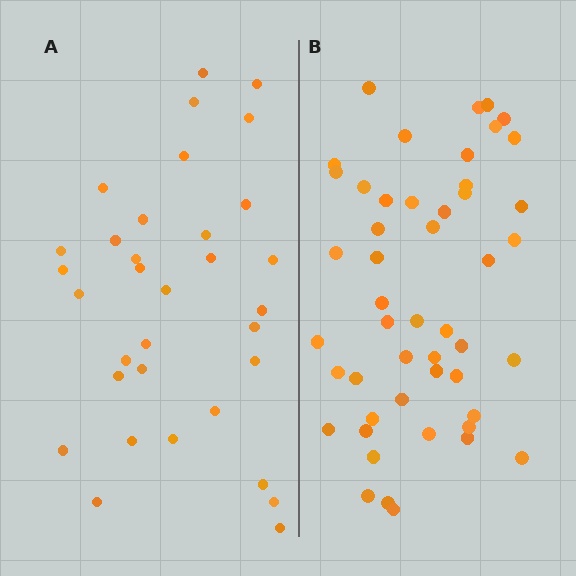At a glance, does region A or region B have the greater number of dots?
Region B (the right region) has more dots.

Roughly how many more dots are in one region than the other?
Region B has approximately 15 more dots than region A.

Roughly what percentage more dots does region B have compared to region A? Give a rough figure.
About 50% more.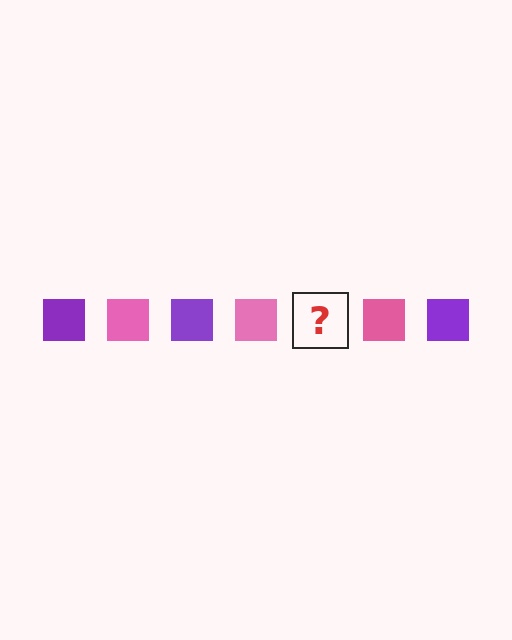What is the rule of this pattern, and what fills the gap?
The rule is that the pattern cycles through purple, pink squares. The gap should be filled with a purple square.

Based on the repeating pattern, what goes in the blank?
The blank should be a purple square.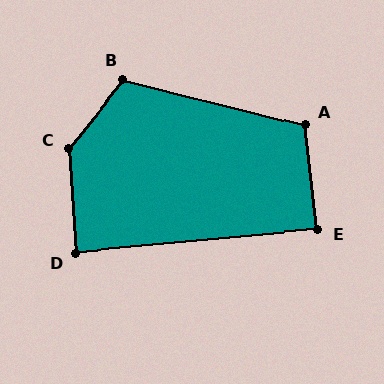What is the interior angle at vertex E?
Approximately 89 degrees (approximately right).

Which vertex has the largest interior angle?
C, at approximately 137 degrees.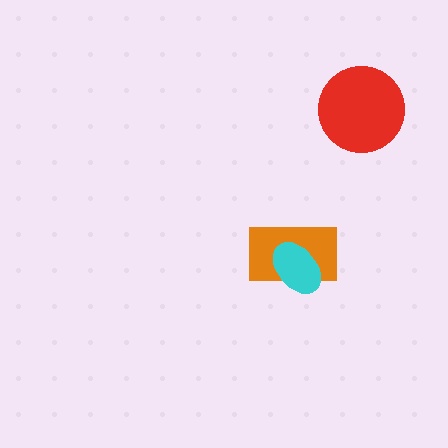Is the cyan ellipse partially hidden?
No, no other shape covers it.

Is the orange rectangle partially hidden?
Yes, it is partially covered by another shape.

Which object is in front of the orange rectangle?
The cyan ellipse is in front of the orange rectangle.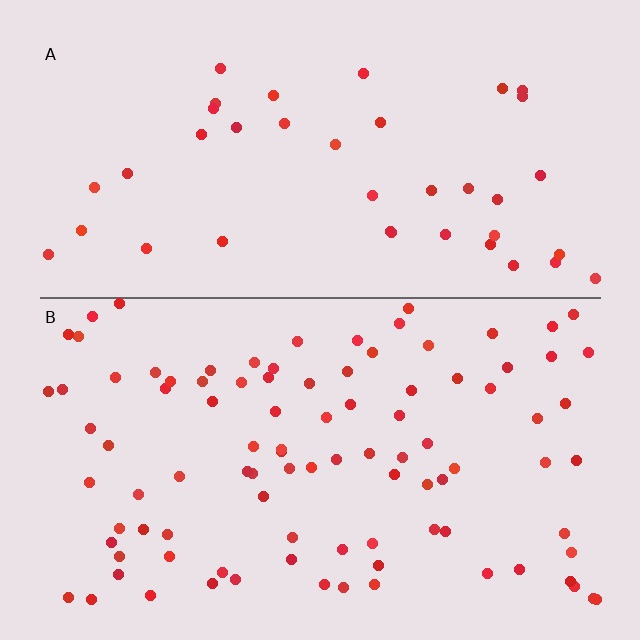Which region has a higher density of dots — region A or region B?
B (the bottom).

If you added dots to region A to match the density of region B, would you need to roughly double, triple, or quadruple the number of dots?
Approximately double.